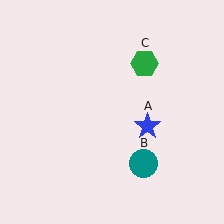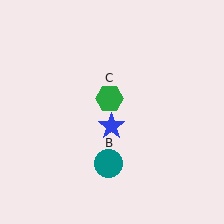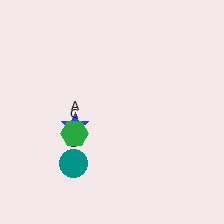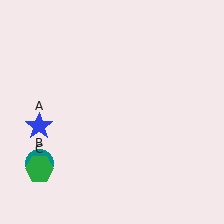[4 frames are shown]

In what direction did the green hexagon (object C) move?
The green hexagon (object C) moved down and to the left.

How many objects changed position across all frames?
3 objects changed position: blue star (object A), teal circle (object B), green hexagon (object C).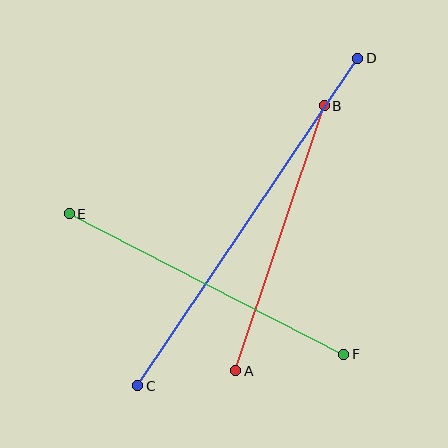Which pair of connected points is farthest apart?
Points C and D are farthest apart.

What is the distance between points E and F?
The distance is approximately 308 pixels.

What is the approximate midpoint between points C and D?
The midpoint is at approximately (248, 222) pixels.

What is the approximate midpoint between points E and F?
The midpoint is at approximately (206, 284) pixels.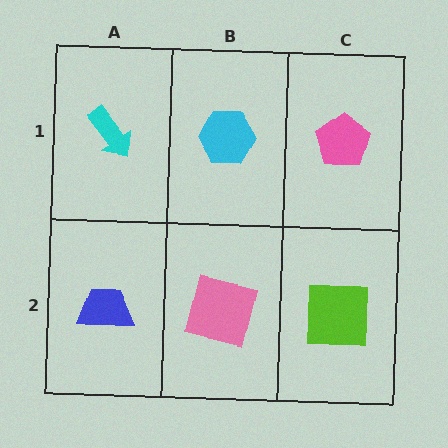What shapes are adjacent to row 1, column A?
A blue trapezoid (row 2, column A), a cyan hexagon (row 1, column B).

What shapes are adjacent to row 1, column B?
A pink square (row 2, column B), a cyan arrow (row 1, column A), a pink pentagon (row 1, column C).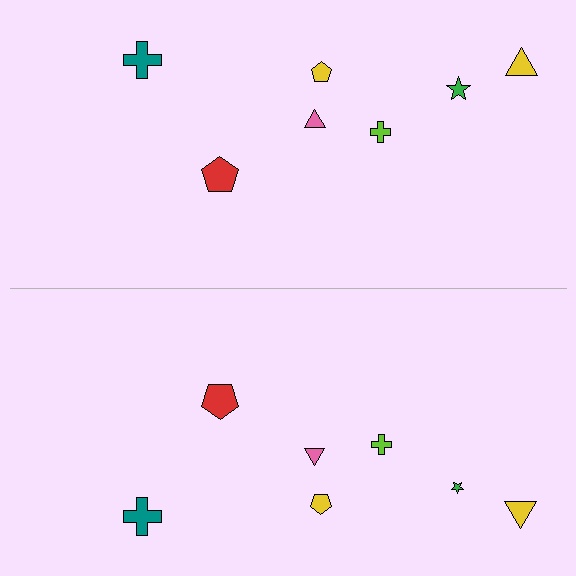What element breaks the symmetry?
The green star on the bottom side has a different size than its mirror counterpart.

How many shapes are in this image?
There are 14 shapes in this image.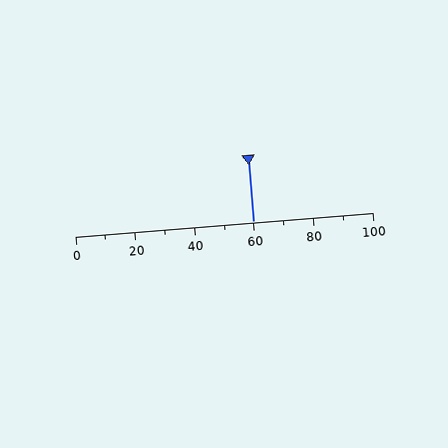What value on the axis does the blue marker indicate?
The marker indicates approximately 60.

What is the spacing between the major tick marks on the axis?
The major ticks are spaced 20 apart.